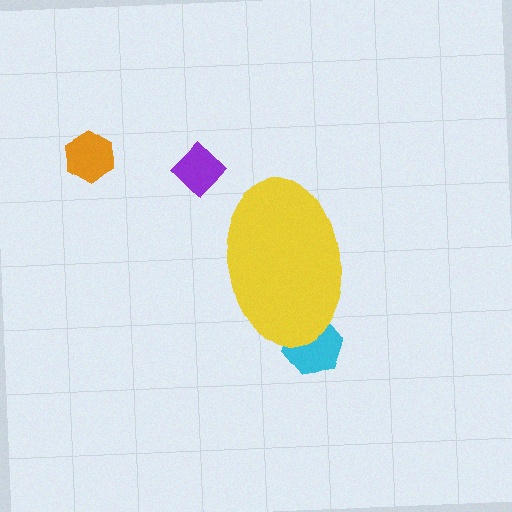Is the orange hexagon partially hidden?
No, the orange hexagon is fully visible.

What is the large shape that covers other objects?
A yellow ellipse.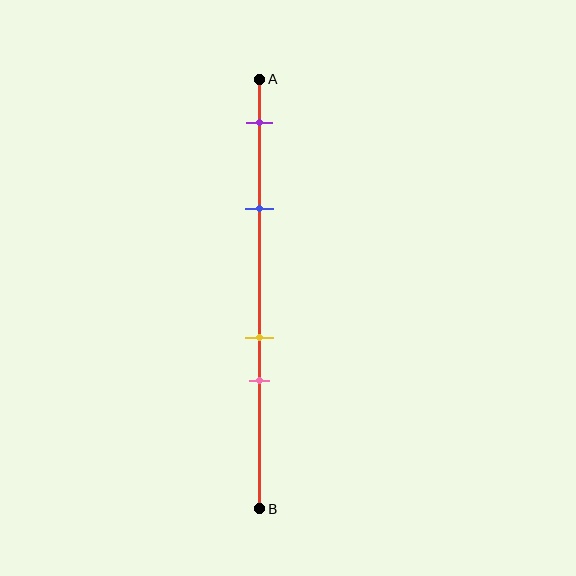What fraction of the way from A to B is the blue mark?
The blue mark is approximately 30% (0.3) of the way from A to B.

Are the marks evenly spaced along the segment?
No, the marks are not evenly spaced.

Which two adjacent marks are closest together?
The yellow and pink marks are the closest adjacent pair.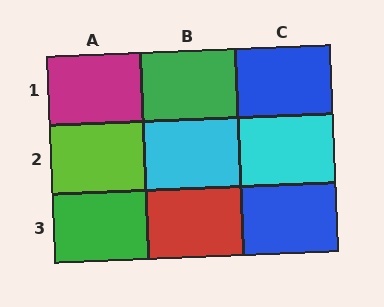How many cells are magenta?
1 cell is magenta.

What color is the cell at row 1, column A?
Magenta.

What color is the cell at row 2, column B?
Cyan.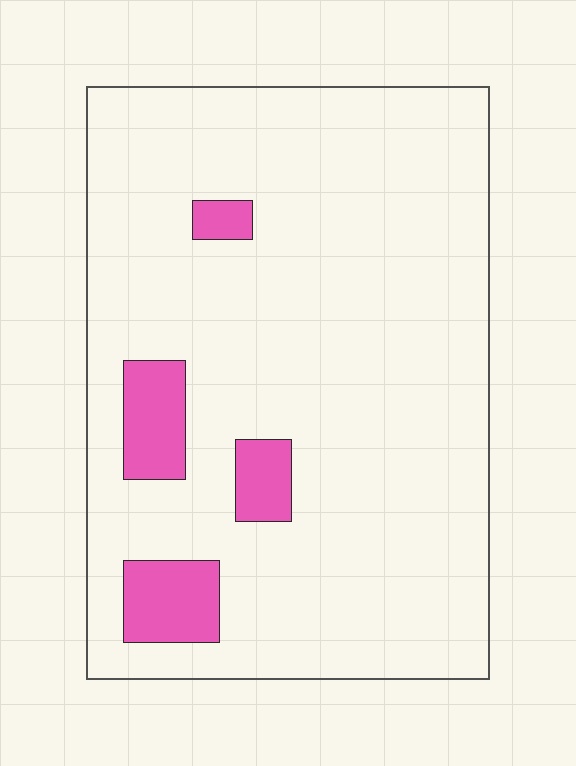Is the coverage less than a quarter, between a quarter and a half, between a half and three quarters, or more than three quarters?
Less than a quarter.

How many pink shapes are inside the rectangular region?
4.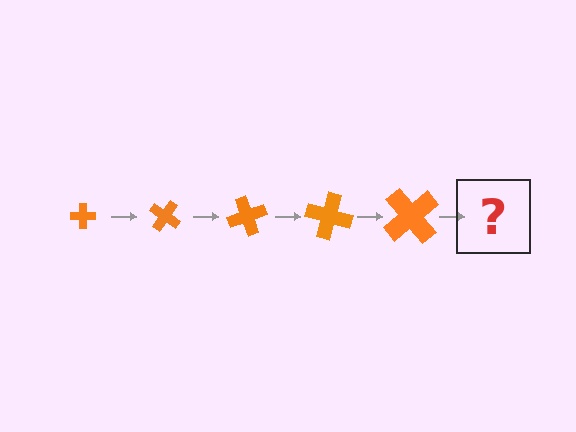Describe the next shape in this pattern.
It should be a cross, larger than the previous one and rotated 175 degrees from the start.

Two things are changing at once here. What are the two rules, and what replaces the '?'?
The two rules are that the cross grows larger each step and it rotates 35 degrees each step. The '?' should be a cross, larger than the previous one and rotated 175 degrees from the start.